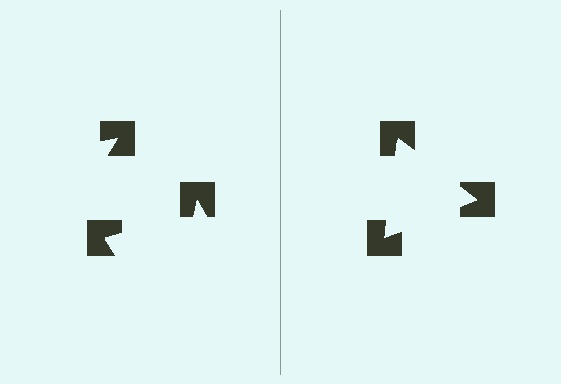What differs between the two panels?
The notched squares are positioned identically on both sides; only the wedge orientations differ. On the right they align to a triangle; on the left they are misaligned.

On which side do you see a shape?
An illusory triangle appears on the right side. On the left side the wedge cuts are rotated, so no coherent shape forms.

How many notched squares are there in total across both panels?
6 — 3 on each side.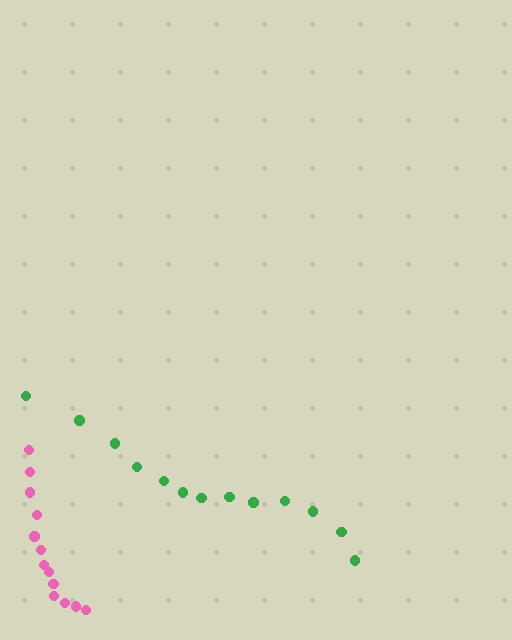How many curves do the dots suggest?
There are 2 distinct paths.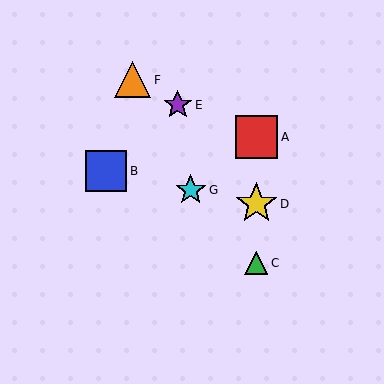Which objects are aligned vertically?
Objects A, C, D are aligned vertically.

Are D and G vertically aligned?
No, D is at x≈256 and G is at x≈191.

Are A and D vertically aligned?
Yes, both are at x≈256.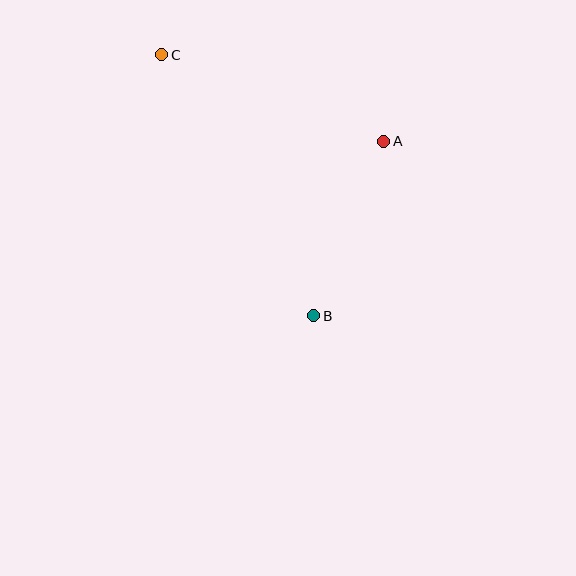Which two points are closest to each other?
Points A and B are closest to each other.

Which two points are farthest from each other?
Points B and C are farthest from each other.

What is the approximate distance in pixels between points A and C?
The distance between A and C is approximately 238 pixels.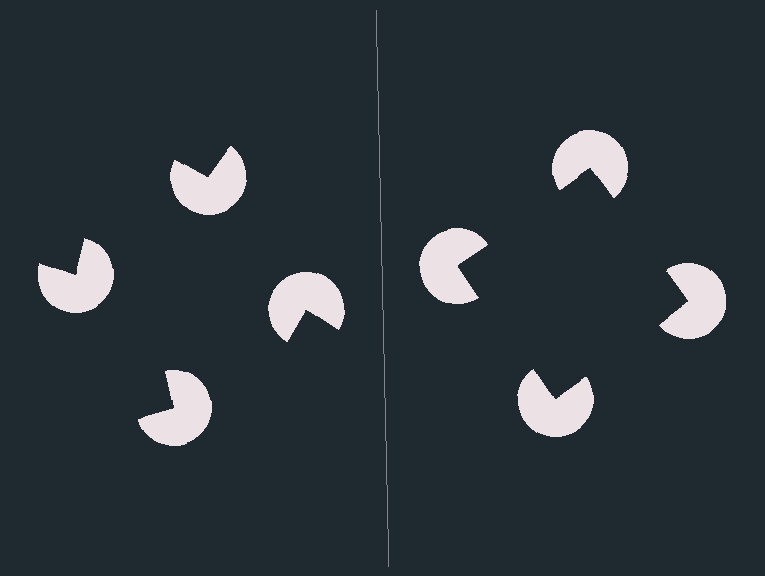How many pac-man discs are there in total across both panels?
8 — 4 on each side.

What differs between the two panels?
The pac-man discs are positioned identically on both sides; only the wedge orientations differ. On the right they align to a square; on the left they are misaligned.